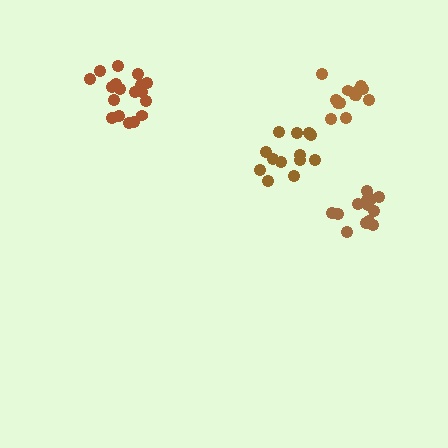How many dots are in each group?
Group 1: 13 dots, Group 2: 13 dots, Group 3: 13 dots, Group 4: 18 dots (57 total).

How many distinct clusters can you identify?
There are 4 distinct clusters.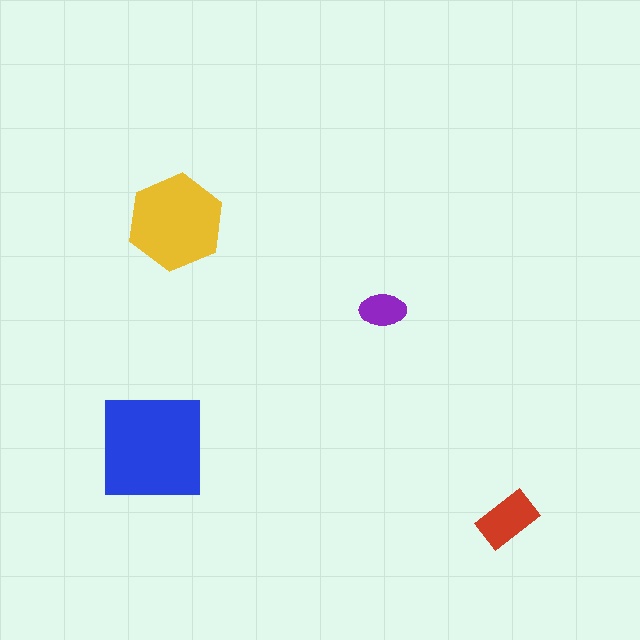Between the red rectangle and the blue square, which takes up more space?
The blue square.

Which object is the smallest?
The purple ellipse.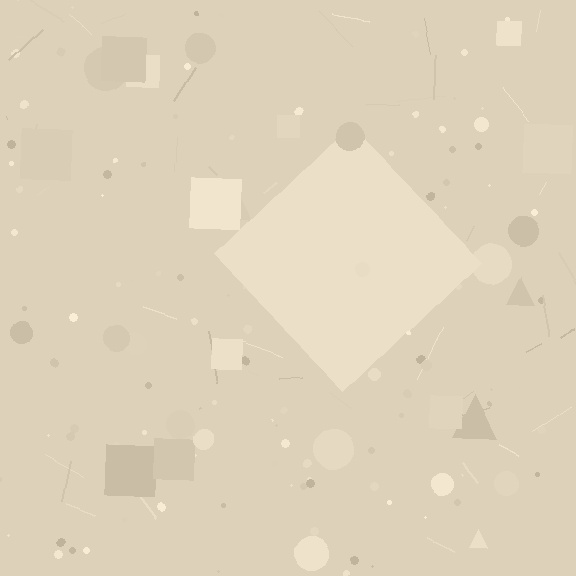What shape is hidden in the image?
A diamond is hidden in the image.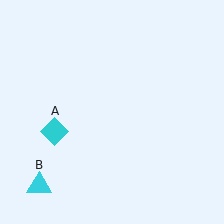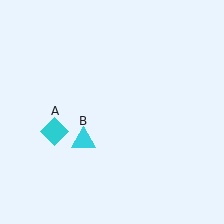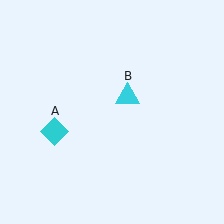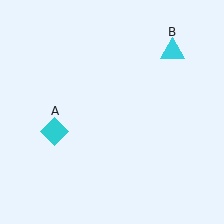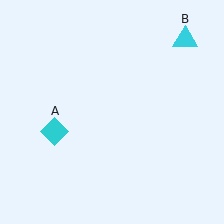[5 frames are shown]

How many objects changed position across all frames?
1 object changed position: cyan triangle (object B).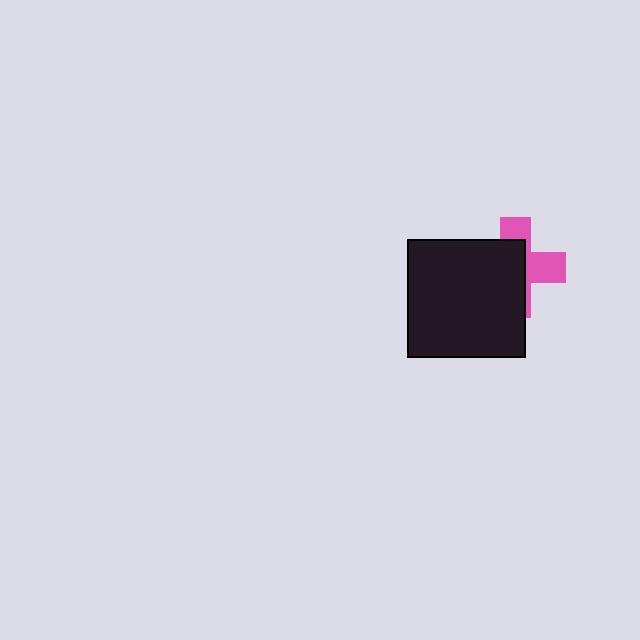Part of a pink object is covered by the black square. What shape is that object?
It is a cross.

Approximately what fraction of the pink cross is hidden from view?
Roughly 58% of the pink cross is hidden behind the black square.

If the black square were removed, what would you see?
You would see the complete pink cross.